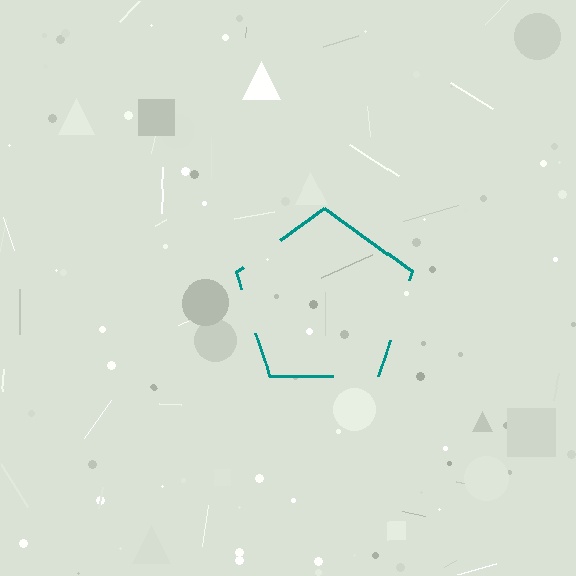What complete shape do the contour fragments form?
The contour fragments form a pentagon.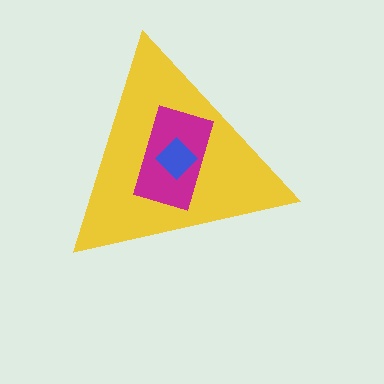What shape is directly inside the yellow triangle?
The magenta rectangle.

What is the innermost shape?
The blue diamond.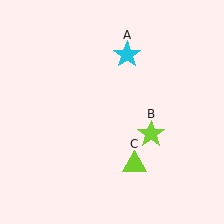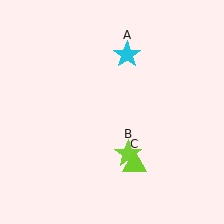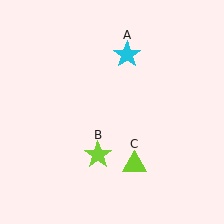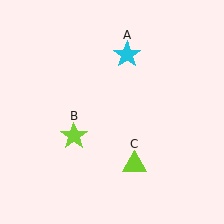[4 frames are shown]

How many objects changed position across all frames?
1 object changed position: lime star (object B).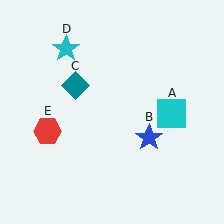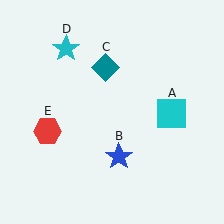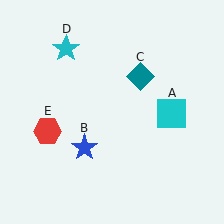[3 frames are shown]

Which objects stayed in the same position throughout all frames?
Cyan square (object A) and cyan star (object D) and red hexagon (object E) remained stationary.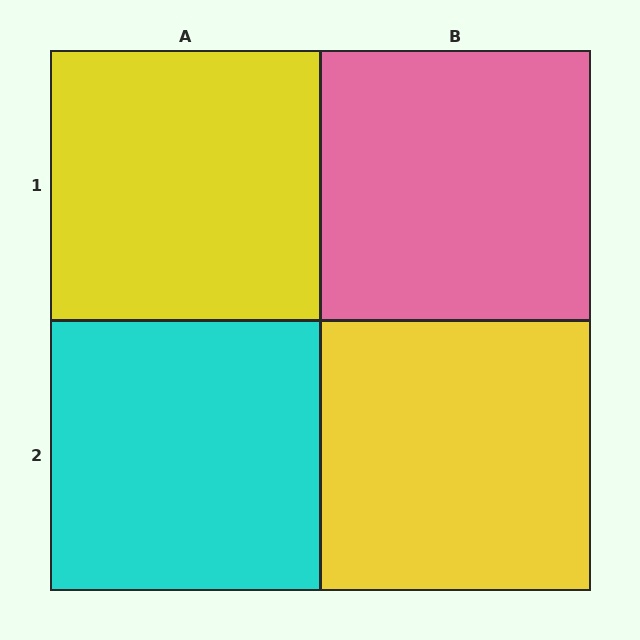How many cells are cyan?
1 cell is cyan.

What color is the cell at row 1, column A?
Yellow.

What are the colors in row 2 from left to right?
Cyan, yellow.